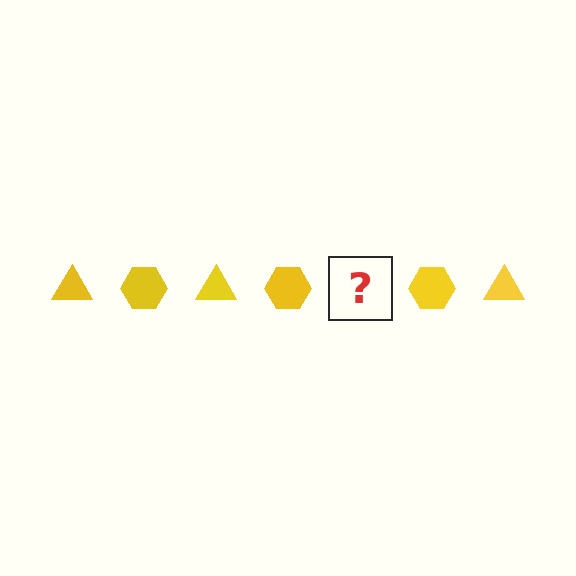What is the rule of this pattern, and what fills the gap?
The rule is that the pattern cycles through triangle, hexagon shapes in yellow. The gap should be filled with a yellow triangle.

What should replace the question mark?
The question mark should be replaced with a yellow triangle.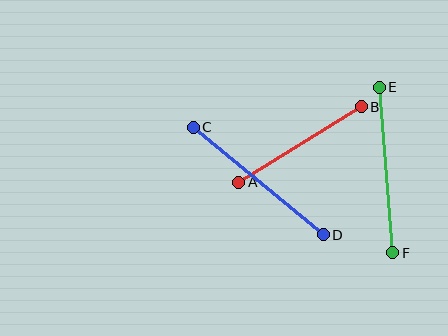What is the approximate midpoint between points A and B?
The midpoint is at approximately (300, 145) pixels.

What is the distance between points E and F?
The distance is approximately 166 pixels.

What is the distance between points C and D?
The distance is approximately 168 pixels.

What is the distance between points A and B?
The distance is approximately 144 pixels.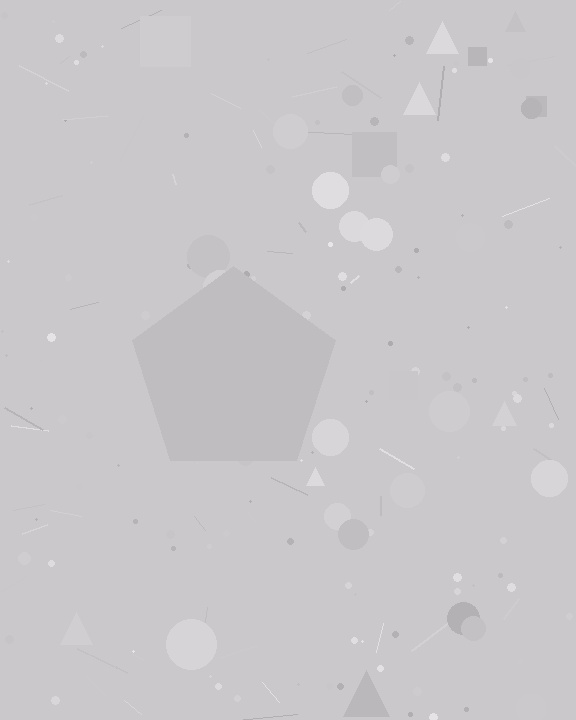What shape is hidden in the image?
A pentagon is hidden in the image.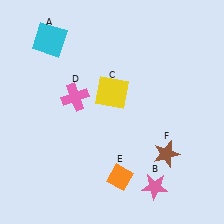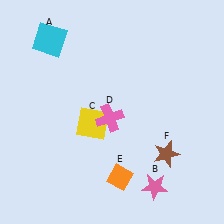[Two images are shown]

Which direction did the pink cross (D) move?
The pink cross (D) moved right.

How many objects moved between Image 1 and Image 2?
2 objects moved between the two images.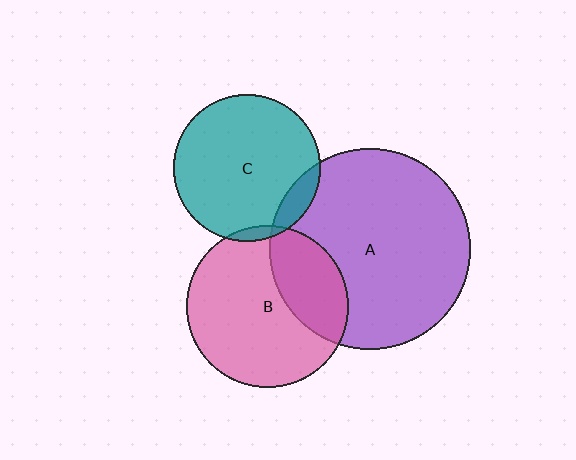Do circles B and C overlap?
Yes.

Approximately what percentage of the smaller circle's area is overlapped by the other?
Approximately 5%.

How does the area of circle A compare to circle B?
Approximately 1.5 times.